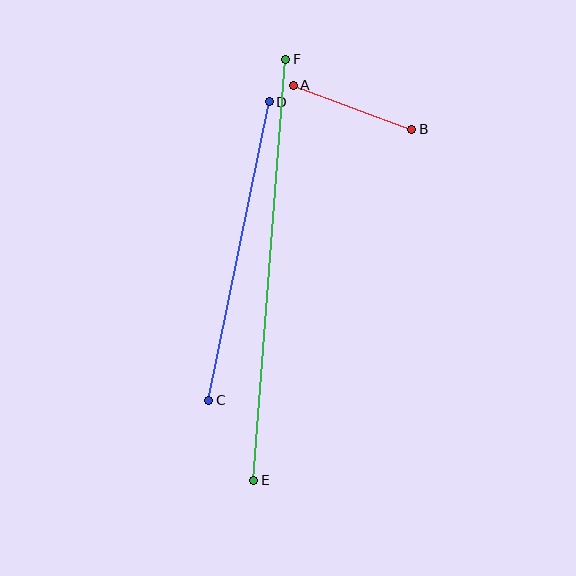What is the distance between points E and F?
The distance is approximately 423 pixels.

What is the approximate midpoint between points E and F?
The midpoint is at approximately (270, 270) pixels.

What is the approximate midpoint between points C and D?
The midpoint is at approximately (239, 251) pixels.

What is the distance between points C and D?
The distance is approximately 304 pixels.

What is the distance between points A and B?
The distance is approximately 126 pixels.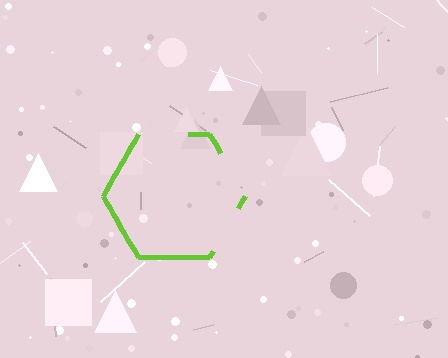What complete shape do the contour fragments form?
The contour fragments form a hexagon.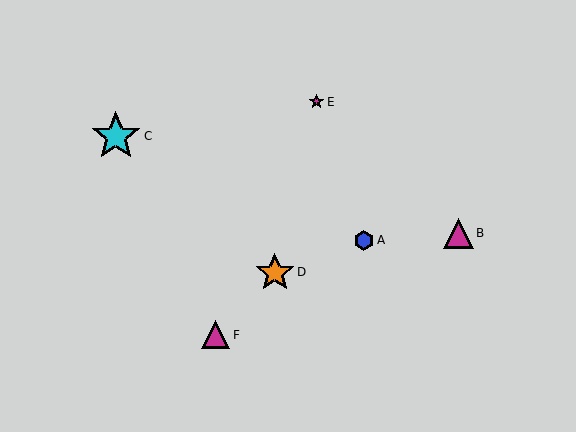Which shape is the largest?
The cyan star (labeled C) is the largest.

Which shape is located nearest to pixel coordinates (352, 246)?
The blue hexagon (labeled A) at (364, 240) is nearest to that location.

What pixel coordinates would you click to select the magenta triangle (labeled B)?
Click at (458, 233) to select the magenta triangle B.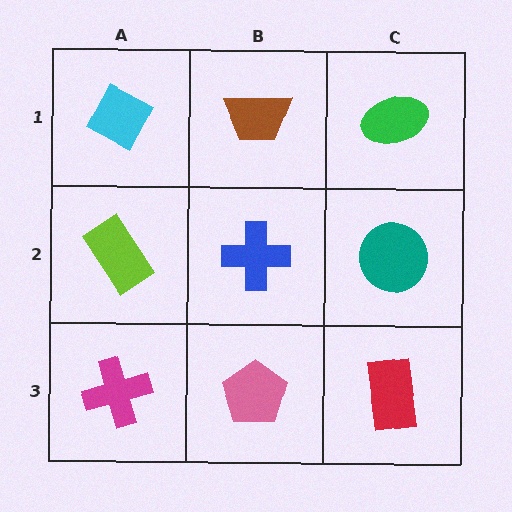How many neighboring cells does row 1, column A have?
2.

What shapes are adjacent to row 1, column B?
A blue cross (row 2, column B), a cyan diamond (row 1, column A), a green ellipse (row 1, column C).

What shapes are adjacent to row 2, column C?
A green ellipse (row 1, column C), a red rectangle (row 3, column C), a blue cross (row 2, column B).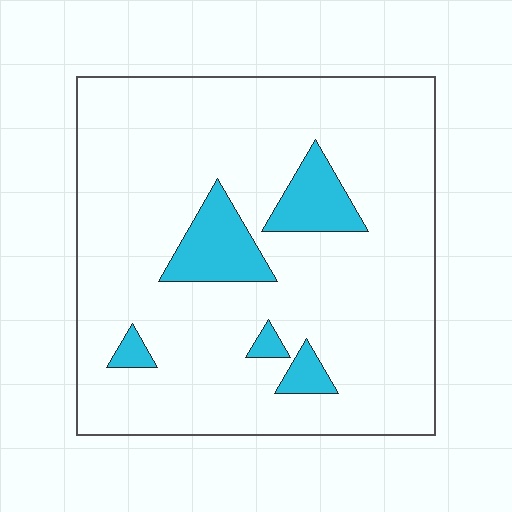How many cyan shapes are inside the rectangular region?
5.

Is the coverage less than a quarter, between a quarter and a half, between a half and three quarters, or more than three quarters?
Less than a quarter.